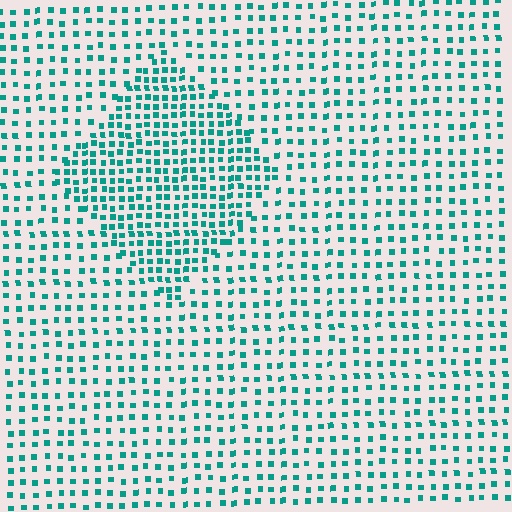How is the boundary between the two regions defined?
The boundary is defined by a change in element density (approximately 1.9x ratio). All elements are the same color, size, and shape.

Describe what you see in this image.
The image contains small teal elements arranged at two different densities. A diamond-shaped region is visible where the elements are more densely packed than the surrounding area.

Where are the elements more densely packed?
The elements are more densely packed inside the diamond boundary.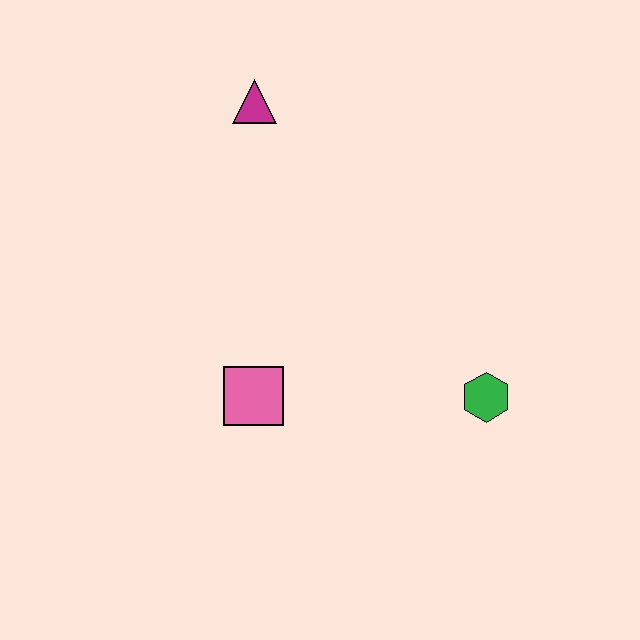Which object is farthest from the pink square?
The magenta triangle is farthest from the pink square.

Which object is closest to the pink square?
The green hexagon is closest to the pink square.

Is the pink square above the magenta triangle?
No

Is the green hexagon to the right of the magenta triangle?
Yes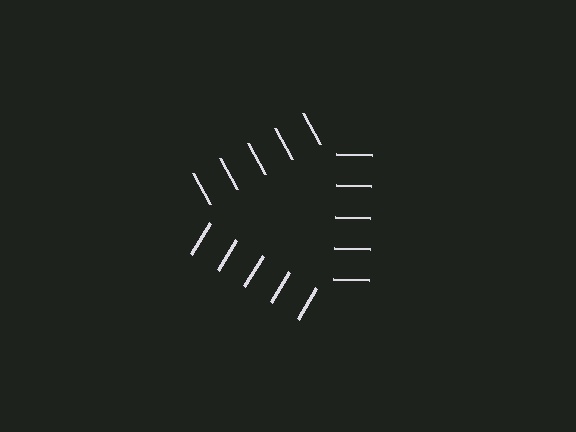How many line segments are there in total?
15 — 5 along each of the 3 edges.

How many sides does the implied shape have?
3 sides — the line-ends trace a triangle.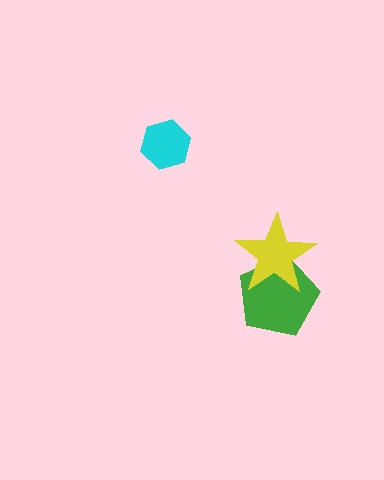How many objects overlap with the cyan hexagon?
0 objects overlap with the cyan hexagon.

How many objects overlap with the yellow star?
1 object overlaps with the yellow star.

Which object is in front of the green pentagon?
The yellow star is in front of the green pentagon.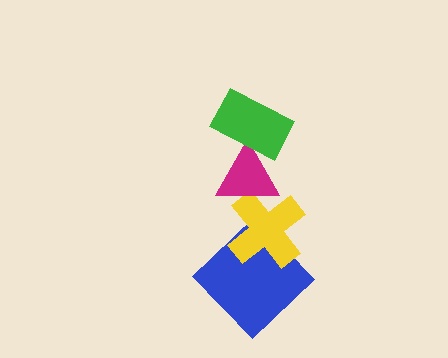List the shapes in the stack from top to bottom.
From top to bottom: the green rectangle, the magenta triangle, the yellow cross, the blue diamond.